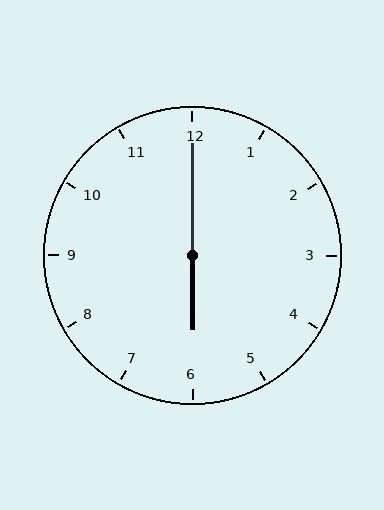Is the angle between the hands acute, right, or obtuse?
It is obtuse.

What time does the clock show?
6:00.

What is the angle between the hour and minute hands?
Approximately 180 degrees.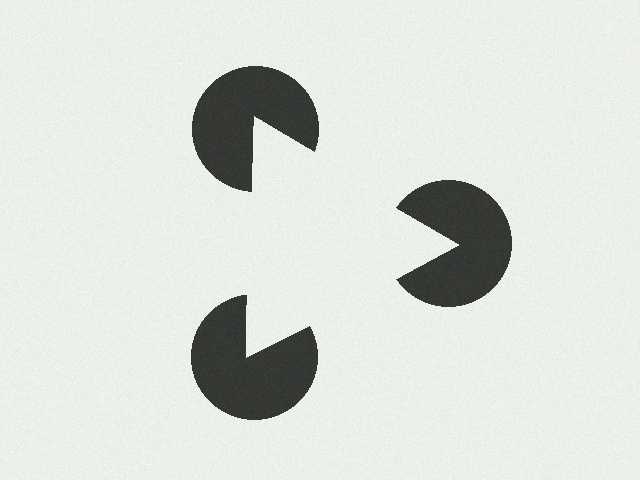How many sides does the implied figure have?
3 sides.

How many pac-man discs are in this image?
There are 3 — one at each vertex of the illusory triangle.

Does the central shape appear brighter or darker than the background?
It typically appears slightly brighter than the background, even though no actual brightness change is drawn.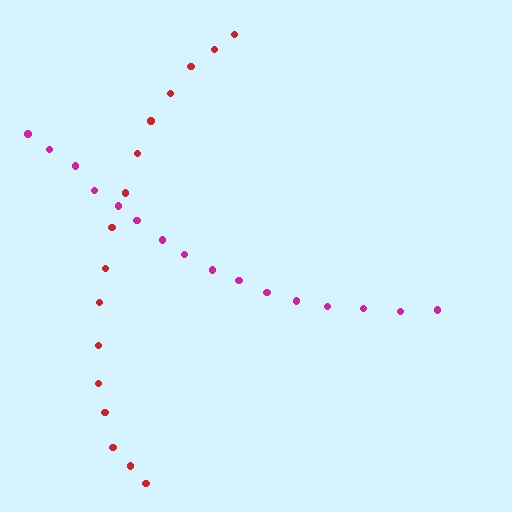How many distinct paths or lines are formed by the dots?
There are 2 distinct paths.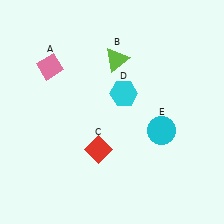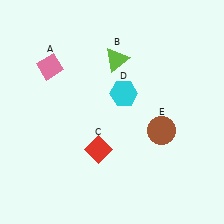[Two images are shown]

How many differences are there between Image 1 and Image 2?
There is 1 difference between the two images.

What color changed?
The circle (E) changed from cyan in Image 1 to brown in Image 2.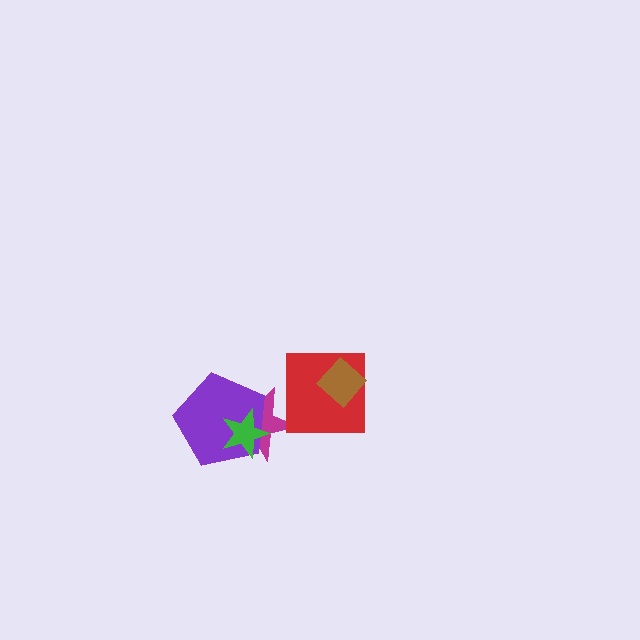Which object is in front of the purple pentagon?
The green star is in front of the purple pentagon.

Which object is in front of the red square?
The brown diamond is in front of the red square.